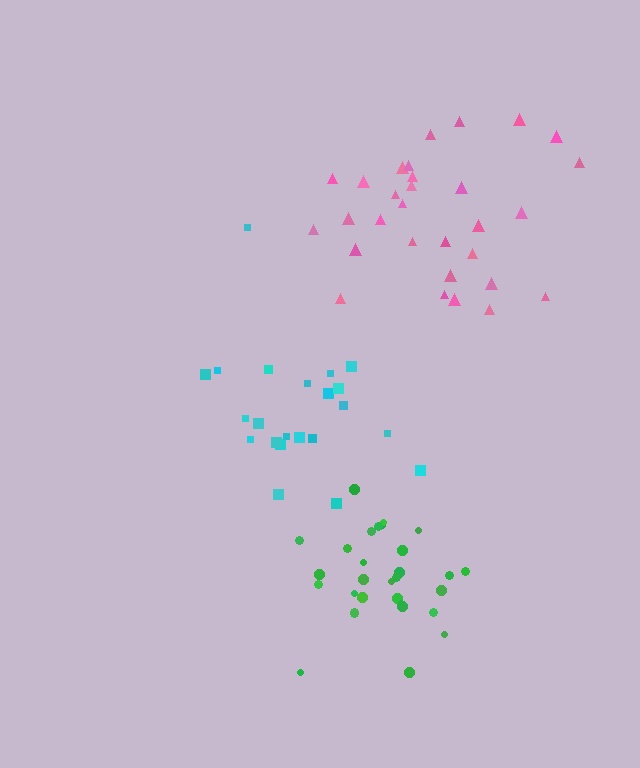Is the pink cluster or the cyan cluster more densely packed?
Pink.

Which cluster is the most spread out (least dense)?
Cyan.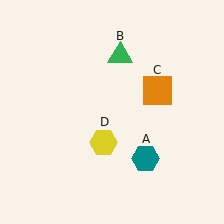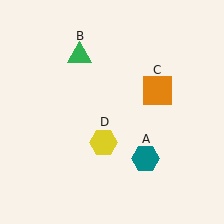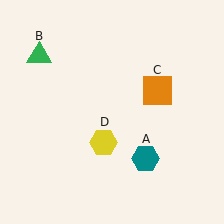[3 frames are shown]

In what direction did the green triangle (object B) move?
The green triangle (object B) moved left.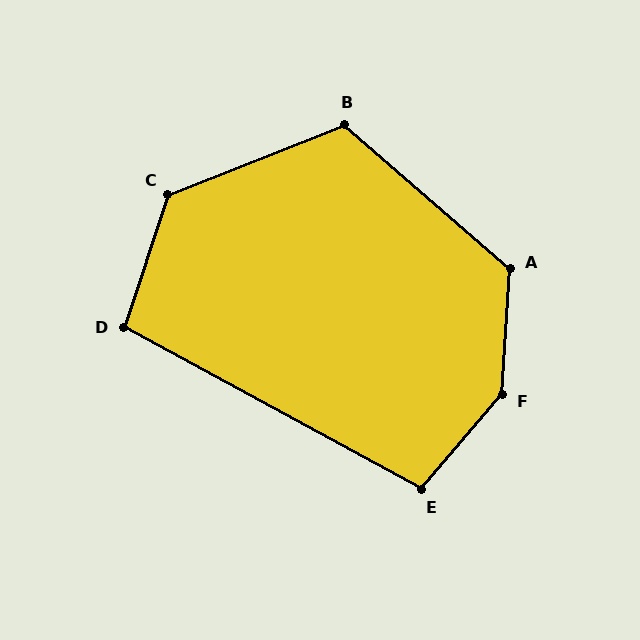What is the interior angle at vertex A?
Approximately 127 degrees (obtuse).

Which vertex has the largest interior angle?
F, at approximately 143 degrees.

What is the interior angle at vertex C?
Approximately 130 degrees (obtuse).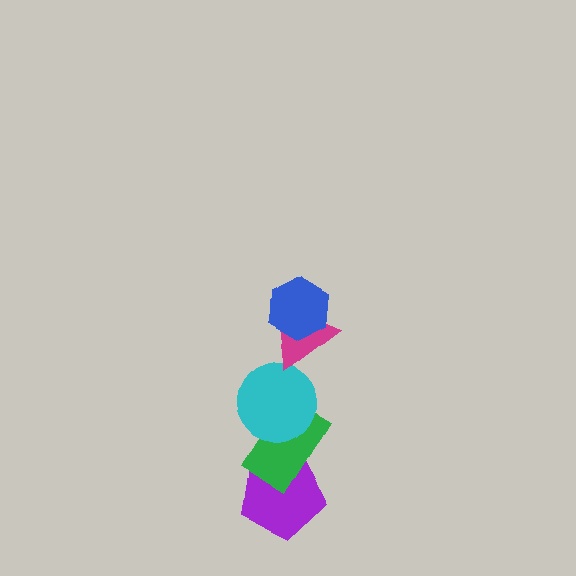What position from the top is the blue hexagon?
The blue hexagon is 1st from the top.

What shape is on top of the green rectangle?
The cyan circle is on top of the green rectangle.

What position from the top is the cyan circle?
The cyan circle is 3rd from the top.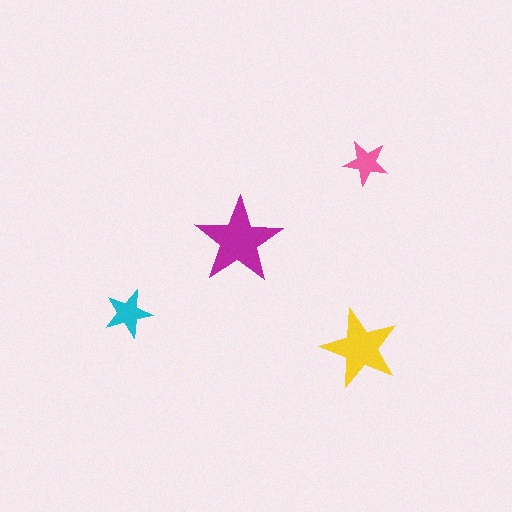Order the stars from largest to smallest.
the magenta one, the yellow one, the cyan one, the pink one.